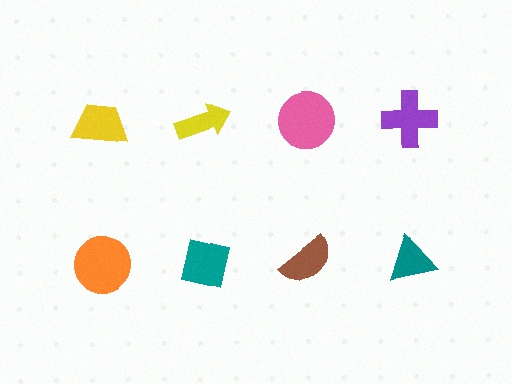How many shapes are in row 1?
4 shapes.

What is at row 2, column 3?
A brown semicircle.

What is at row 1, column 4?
A purple cross.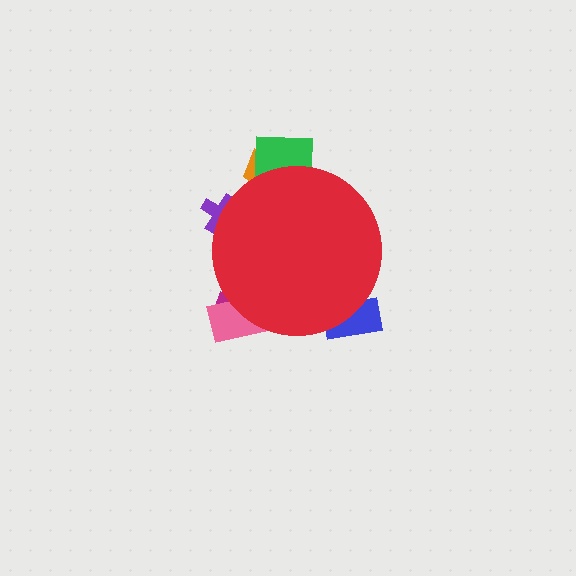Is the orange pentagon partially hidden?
Yes, the orange pentagon is partially hidden behind the red circle.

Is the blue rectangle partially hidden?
Yes, the blue rectangle is partially hidden behind the red circle.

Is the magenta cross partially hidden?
Yes, the magenta cross is partially hidden behind the red circle.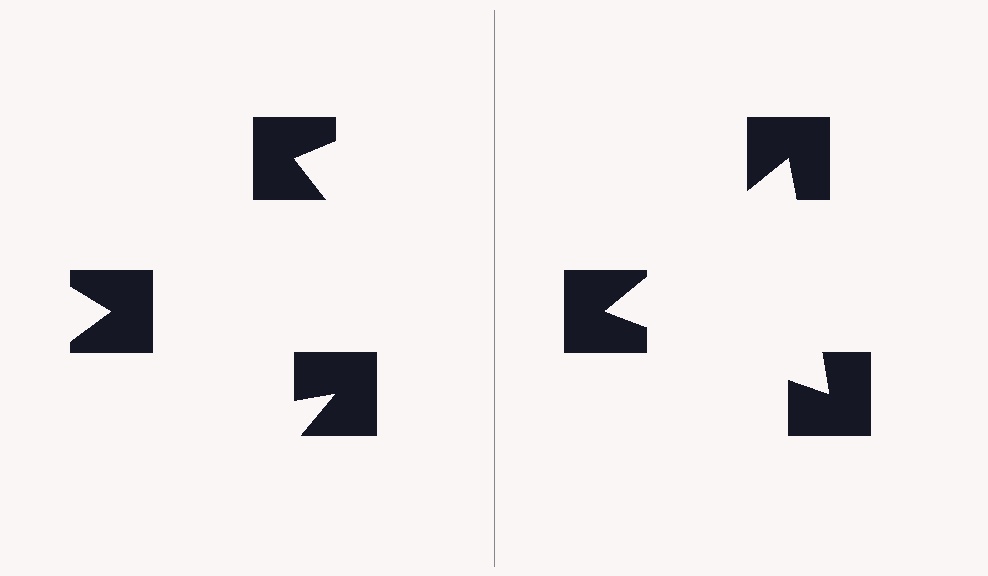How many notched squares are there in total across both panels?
6 — 3 on each side.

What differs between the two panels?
The notched squares are positioned identically on both sides; only the wedge orientations differ. On the right they align to a triangle; on the left they are misaligned.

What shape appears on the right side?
An illusory triangle.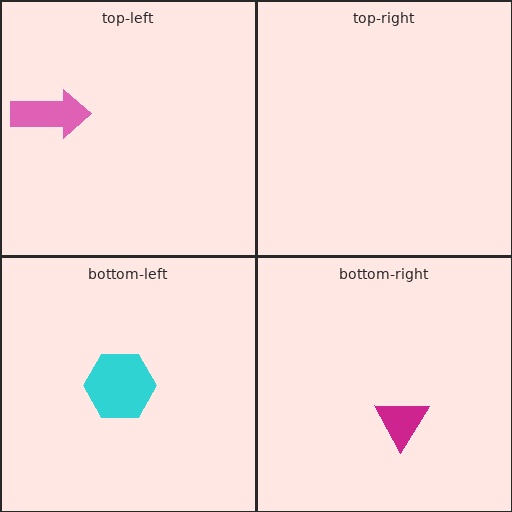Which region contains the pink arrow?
The top-left region.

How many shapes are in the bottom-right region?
1.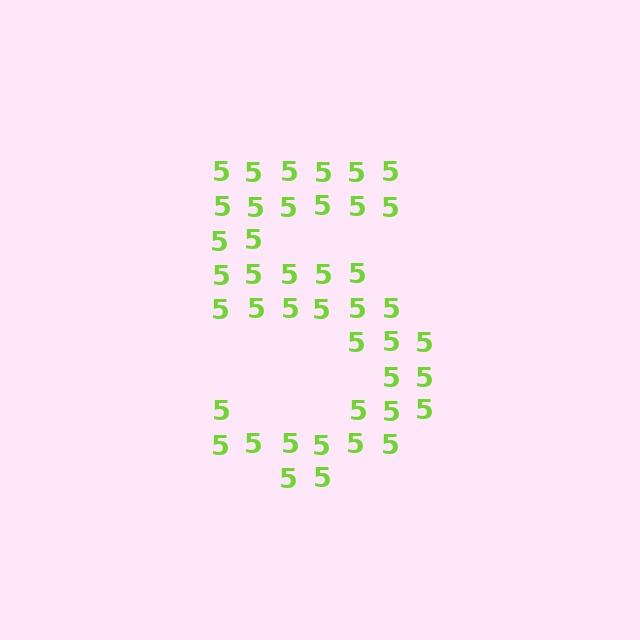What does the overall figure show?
The overall figure shows the digit 5.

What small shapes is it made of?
It is made of small digit 5's.